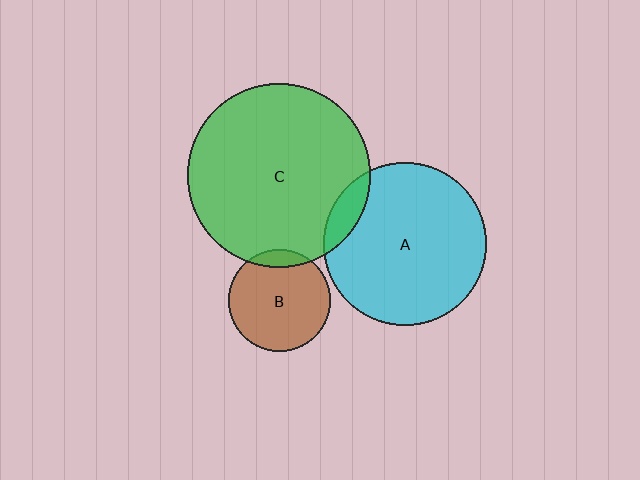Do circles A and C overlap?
Yes.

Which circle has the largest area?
Circle C (green).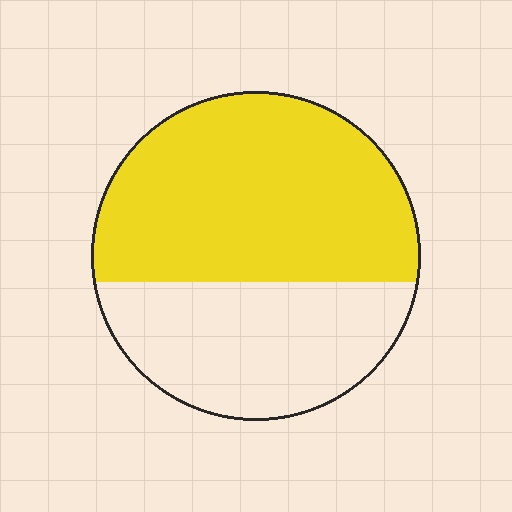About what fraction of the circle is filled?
About three fifths (3/5).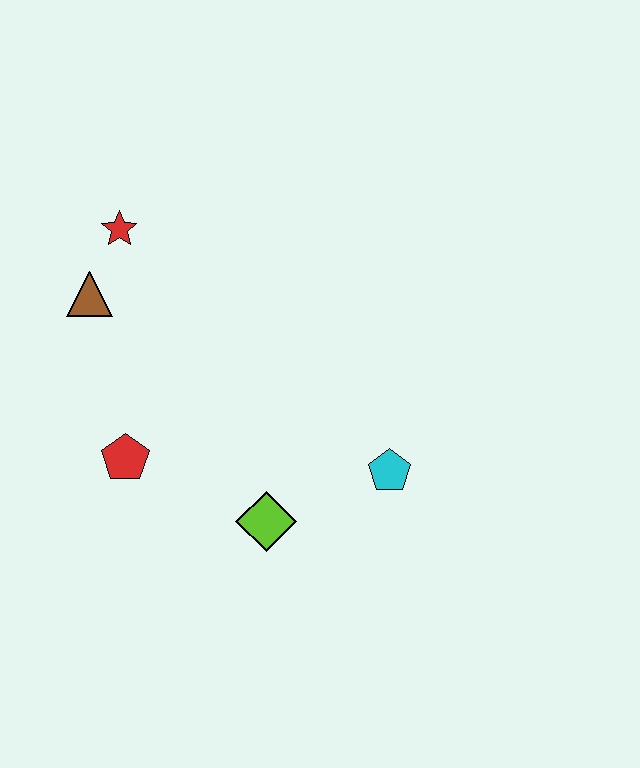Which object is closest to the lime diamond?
The cyan pentagon is closest to the lime diamond.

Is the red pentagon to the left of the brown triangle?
No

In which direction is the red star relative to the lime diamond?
The red star is above the lime diamond.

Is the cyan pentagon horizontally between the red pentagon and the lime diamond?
No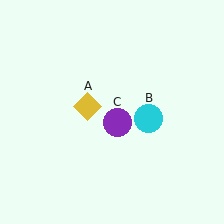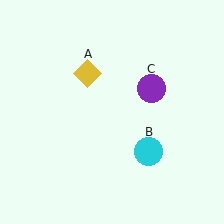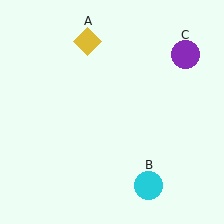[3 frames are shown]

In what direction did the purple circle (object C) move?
The purple circle (object C) moved up and to the right.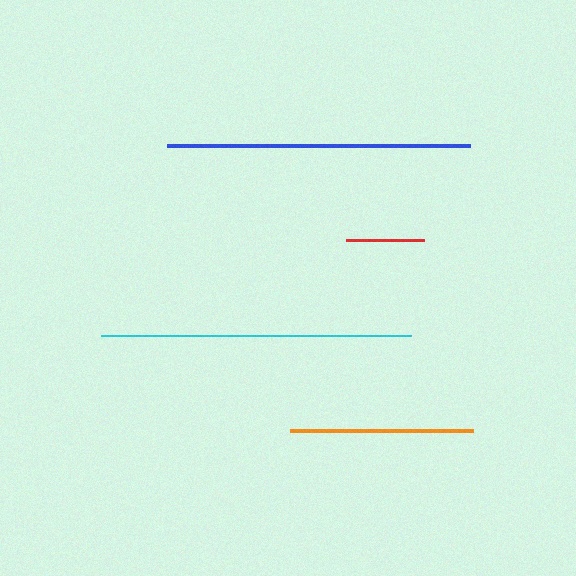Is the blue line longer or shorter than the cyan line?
The cyan line is longer than the blue line.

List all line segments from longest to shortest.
From longest to shortest: cyan, blue, orange, red.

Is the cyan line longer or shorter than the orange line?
The cyan line is longer than the orange line.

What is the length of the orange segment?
The orange segment is approximately 183 pixels long.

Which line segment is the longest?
The cyan line is the longest at approximately 310 pixels.